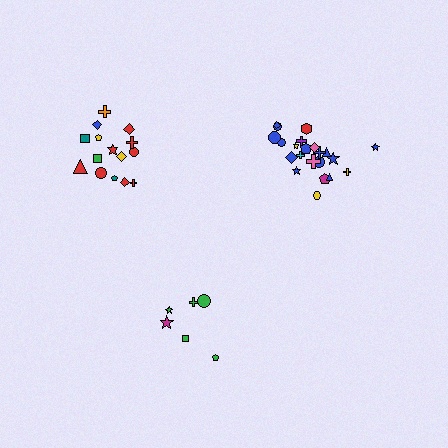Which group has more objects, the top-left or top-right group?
The top-right group.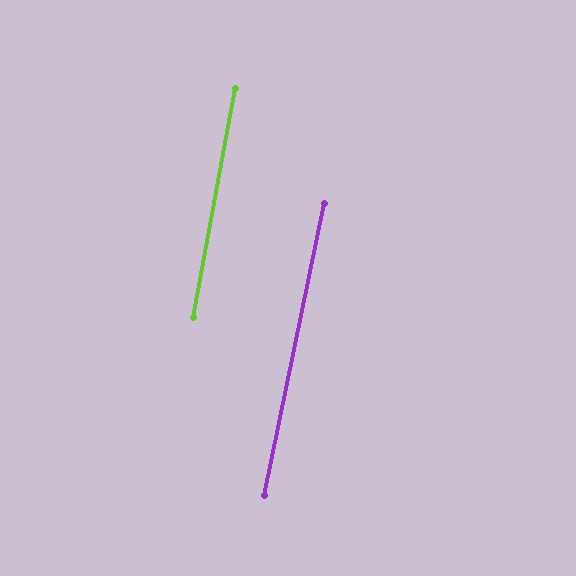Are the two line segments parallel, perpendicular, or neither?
Parallel — their directions differ by only 1.6°.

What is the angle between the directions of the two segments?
Approximately 2 degrees.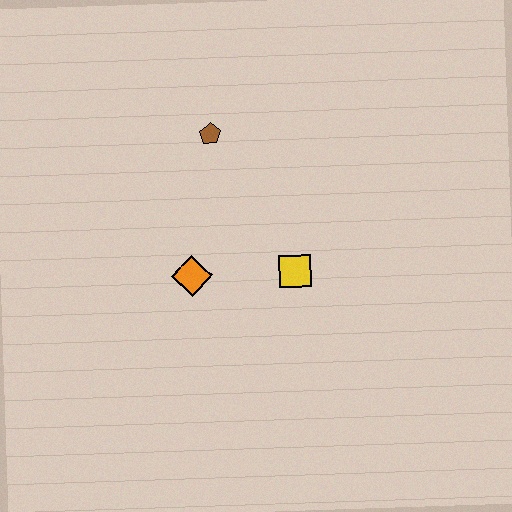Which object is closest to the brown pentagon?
The orange diamond is closest to the brown pentagon.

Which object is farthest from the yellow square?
The brown pentagon is farthest from the yellow square.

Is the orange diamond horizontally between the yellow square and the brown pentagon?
No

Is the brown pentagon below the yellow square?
No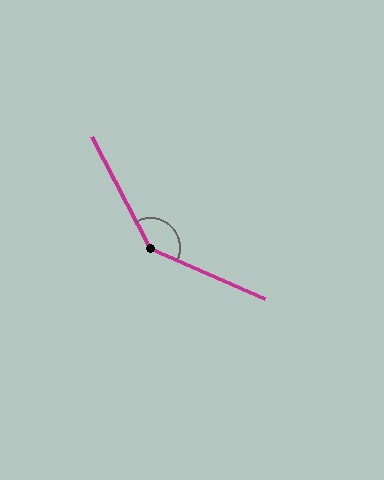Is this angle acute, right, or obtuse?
It is obtuse.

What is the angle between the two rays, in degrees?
Approximately 142 degrees.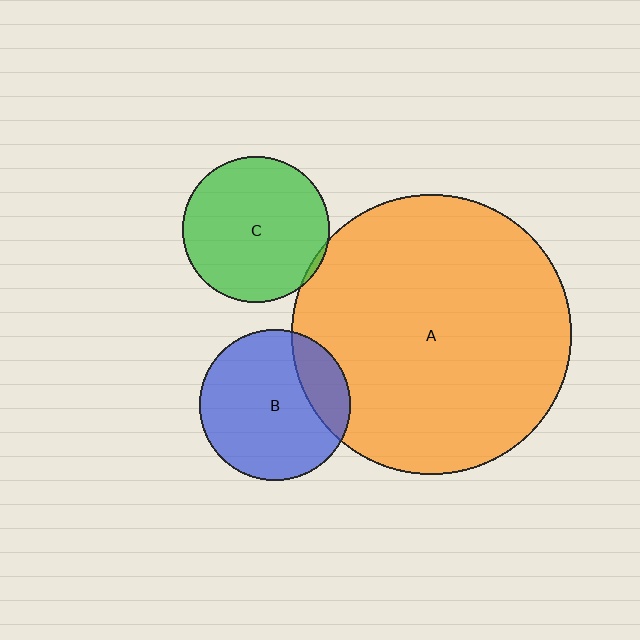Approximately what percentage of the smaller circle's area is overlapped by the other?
Approximately 20%.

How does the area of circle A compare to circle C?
Approximately 3.6 times.